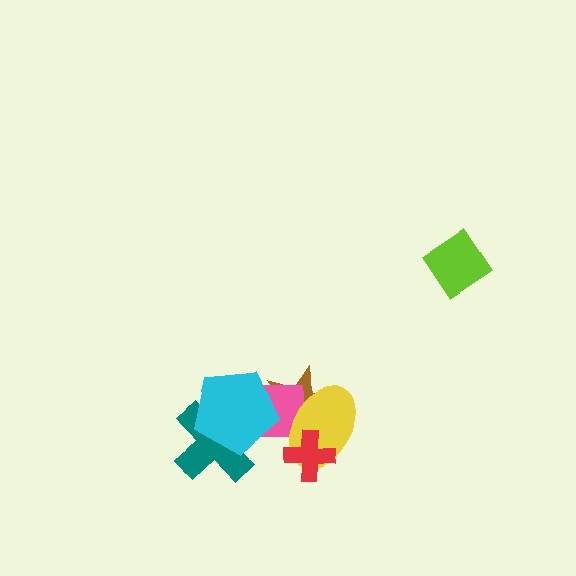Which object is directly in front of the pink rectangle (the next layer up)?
The yellow ellipse is directly in front of the pink rectangle.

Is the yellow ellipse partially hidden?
Yes, it is partially covered by another shape.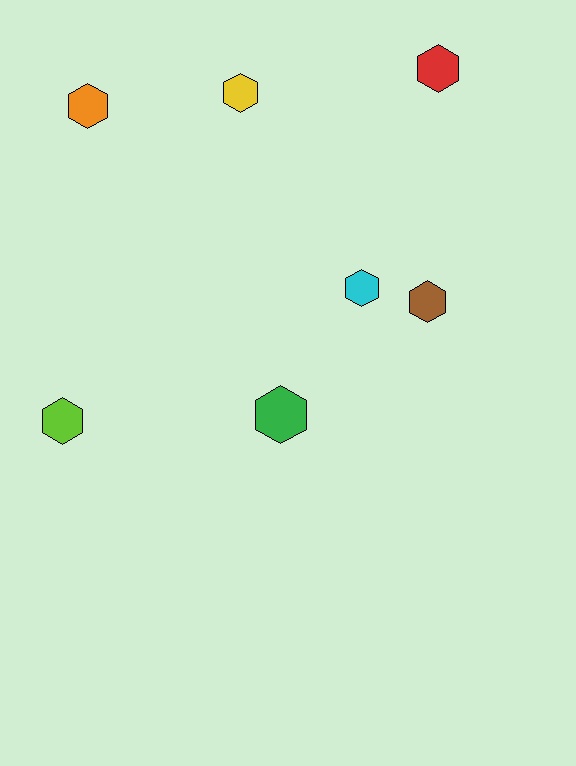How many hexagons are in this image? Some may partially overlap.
There are 7 hexagons.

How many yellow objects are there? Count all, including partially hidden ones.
There is 1 yellow object.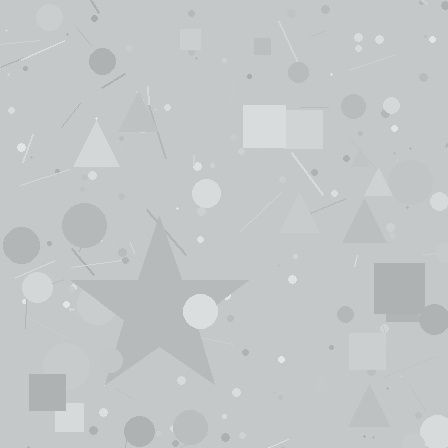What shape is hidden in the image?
A star is hidden in the image.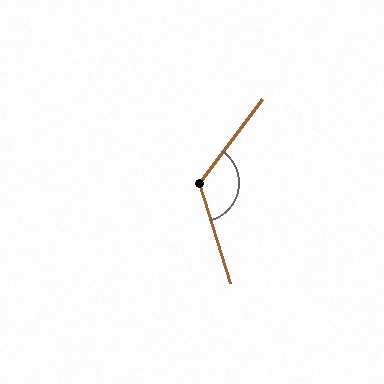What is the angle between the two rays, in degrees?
Approximately 126 degrees.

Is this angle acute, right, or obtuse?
It is obtuse.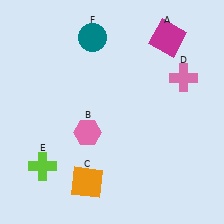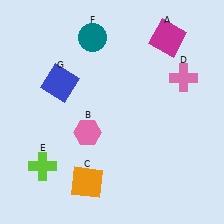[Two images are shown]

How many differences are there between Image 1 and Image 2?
There is 1 difference between the two images.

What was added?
A blue square (G) was added in Image 2.